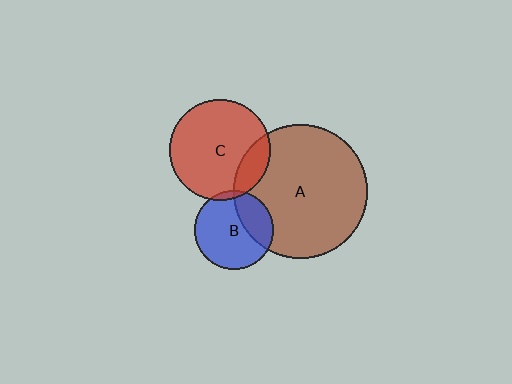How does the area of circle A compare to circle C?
Approximately 1.7 times.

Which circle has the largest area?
Circle A (brown).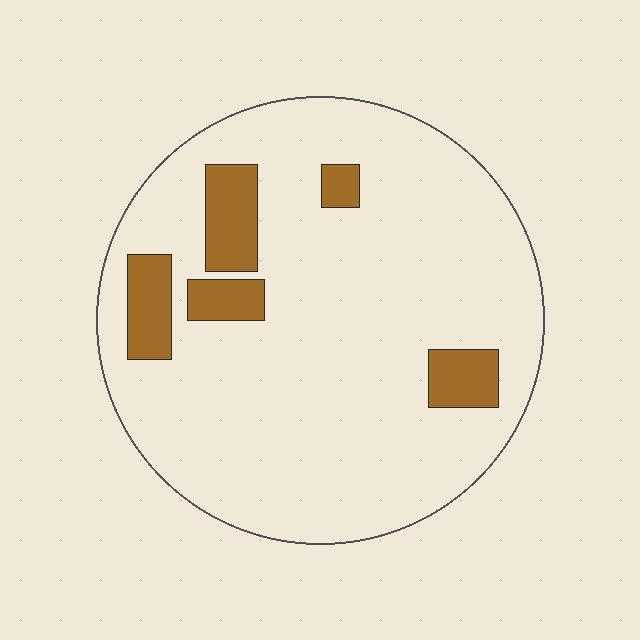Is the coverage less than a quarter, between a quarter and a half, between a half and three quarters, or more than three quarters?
Less than a quarter.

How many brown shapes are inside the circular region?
5.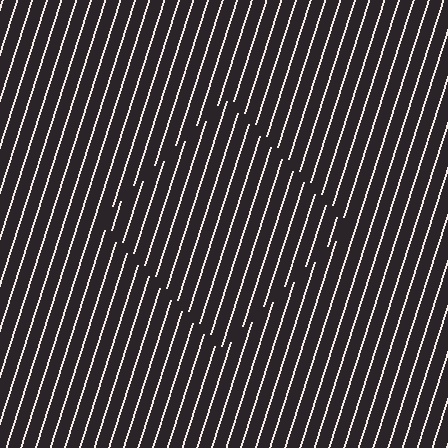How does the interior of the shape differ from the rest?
The interior of the shape contains the same grating, shifted by half a period — the contour is defined by the phase discontinuity where line-ends from the inner and outer gratings abut.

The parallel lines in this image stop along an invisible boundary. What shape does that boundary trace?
An illusory square. The interior of the shape contains the same grating, shifted by half a period — the contour is defined by the phase discontinuity where line-ends from the inner and outer gratings abut.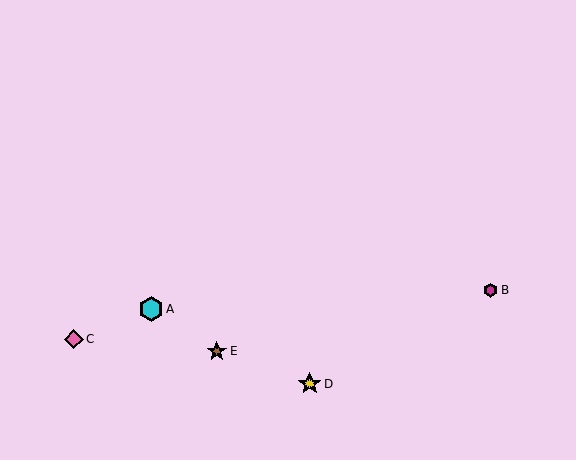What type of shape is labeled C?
Shape C is a pink diamond.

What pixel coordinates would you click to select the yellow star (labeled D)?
Click at (310, 384) to select the yellow star D.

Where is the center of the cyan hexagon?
The center of the cyan hexagon is at (151, 309).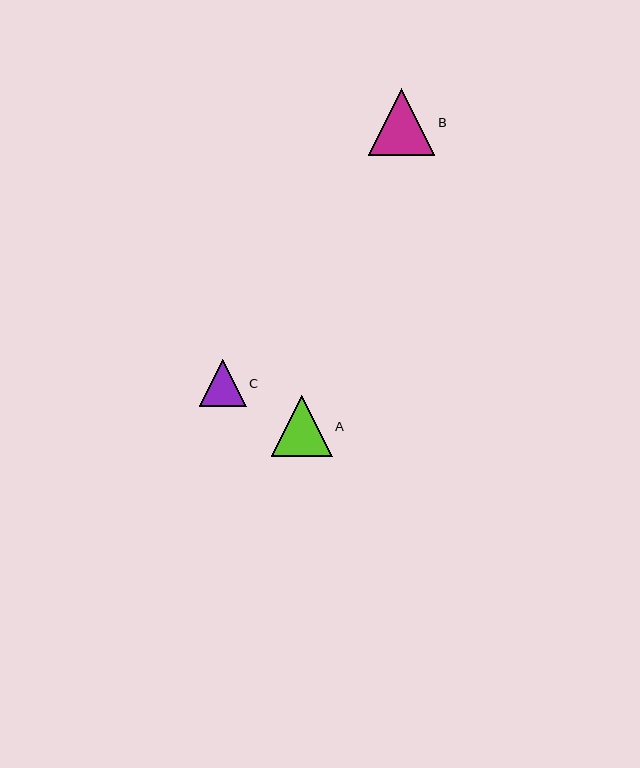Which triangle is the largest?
Triangle B is the largest with a size of approximately 67 pixels.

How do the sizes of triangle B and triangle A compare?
Triangle B and triangle A are approximately the same size.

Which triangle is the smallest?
Triangle C is the smallest with a size of approximately 47 pixels.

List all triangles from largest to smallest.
From largest to smallest: B, A, C.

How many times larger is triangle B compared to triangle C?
Triangle B is approximately 1.4 times the size of triangle C.